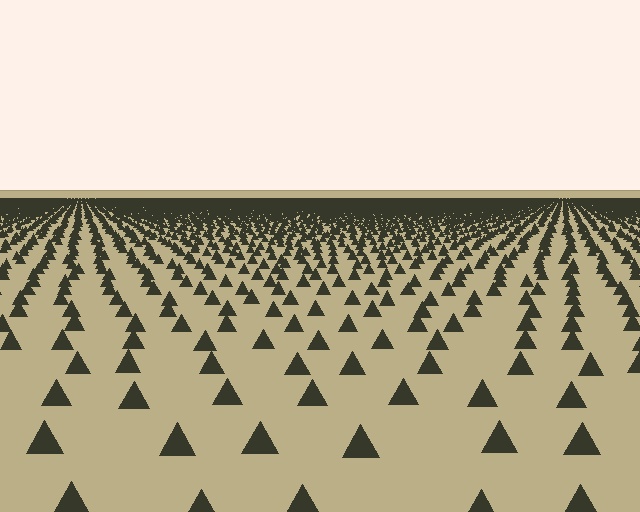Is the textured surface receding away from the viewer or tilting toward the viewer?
The surface is receding away from the viewer. Texture elements get smaller and denser toward the top.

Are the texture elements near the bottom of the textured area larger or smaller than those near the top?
Larger. Near the bottom, elements are closer to the viewer and appear at a bigger on-screen size.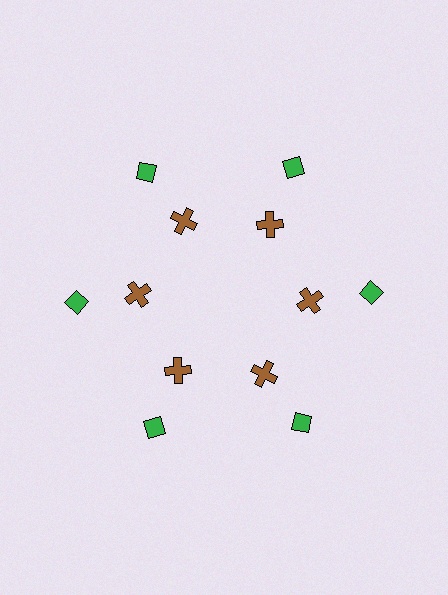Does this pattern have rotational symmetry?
Yes, this pattern has 6-fold rotational symmetry. It looks the same after rotating 60 degrees around the center.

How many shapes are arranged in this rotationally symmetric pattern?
There are 12 shapes, arranged in 6 groups of 2.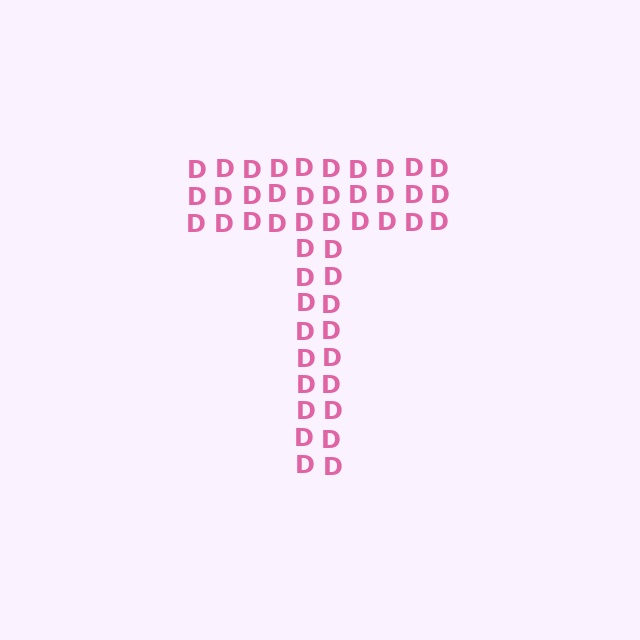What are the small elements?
The small elements are letter D's.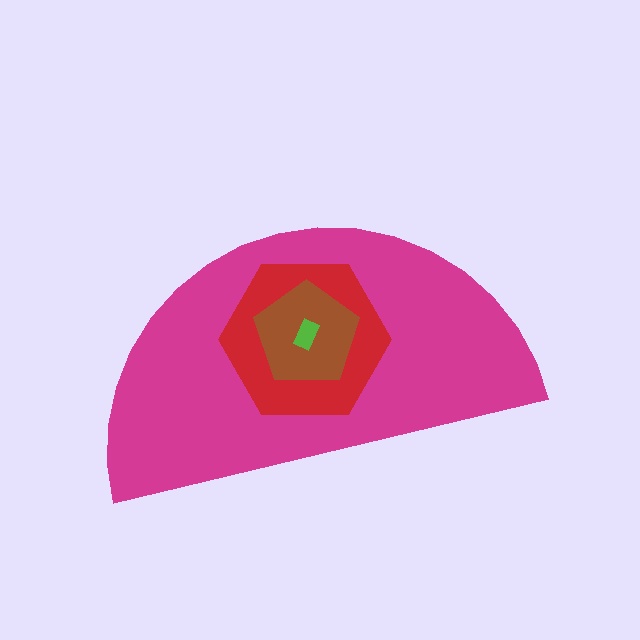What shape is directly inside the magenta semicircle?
The red hexagon.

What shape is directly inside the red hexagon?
The brown pentagon.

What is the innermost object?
The lime rectangle.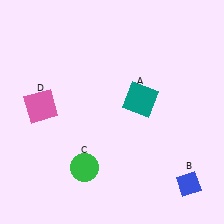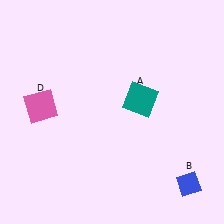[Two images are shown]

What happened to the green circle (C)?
The green circle (C) was removed in Image 2. It was in the bottom-left area of Image 1.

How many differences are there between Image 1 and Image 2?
There is 1 difference between the two images.